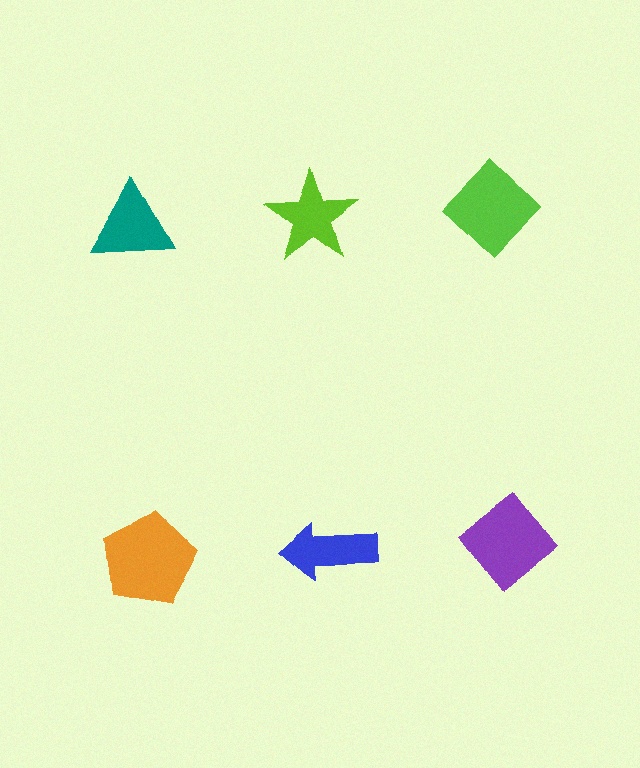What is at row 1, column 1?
A teal triangle.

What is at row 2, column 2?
A blue arrow.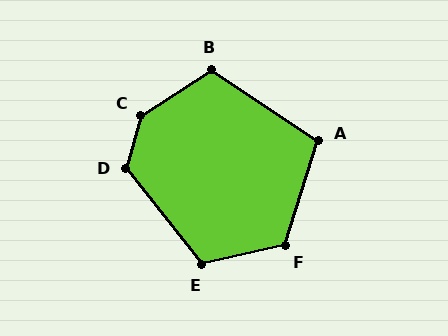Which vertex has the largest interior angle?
C, at approximately 138 degrees.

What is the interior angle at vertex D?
Approximately 126 degrees (obtuse).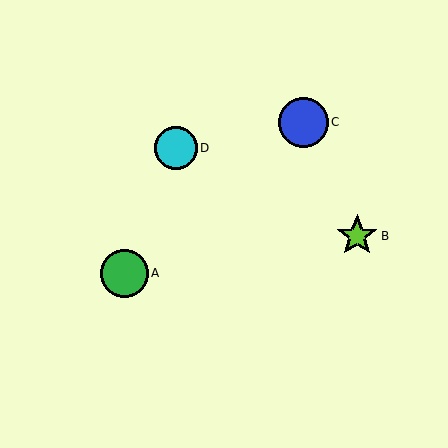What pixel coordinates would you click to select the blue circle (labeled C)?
Click at (303, 122) to select the blue circle C.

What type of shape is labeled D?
Shape D is a cyan circle.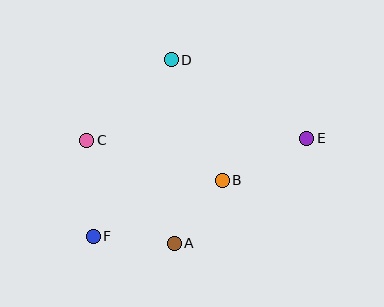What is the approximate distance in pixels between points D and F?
The distance between D and F is approximately 193 pixels.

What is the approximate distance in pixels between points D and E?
The distance between D and E is approximately 157 pixels.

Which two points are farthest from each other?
Points E and F are farthest from each other.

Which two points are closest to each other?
Points A and B are closest to each other.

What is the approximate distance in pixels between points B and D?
The distance between B and D is approximately 131 pixels.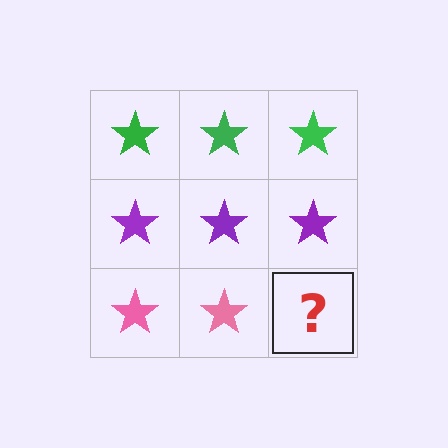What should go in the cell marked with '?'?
The missing cell should contain a pink star.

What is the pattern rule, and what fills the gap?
The rule is that each row has a consistent color. The gap should be filled with a pink star.